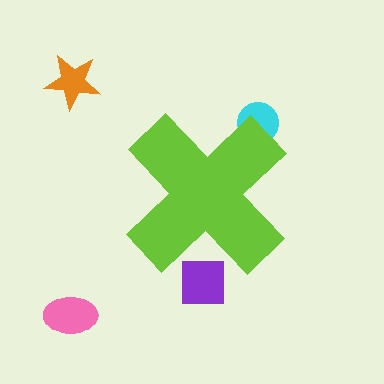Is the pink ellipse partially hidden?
No, the pink ellipse is fully visible.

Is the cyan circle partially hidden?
Yes, the cyan circle is partially hidden behind the lime cross.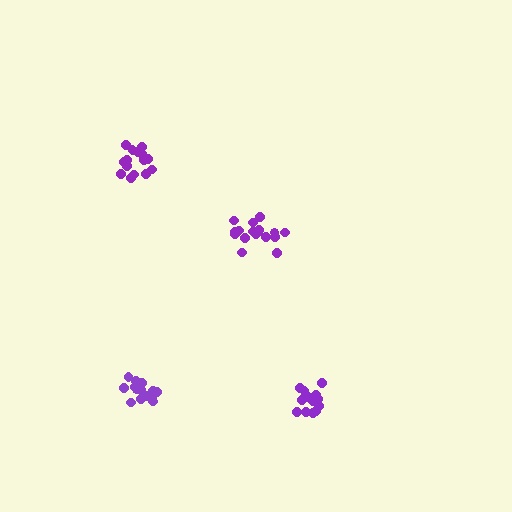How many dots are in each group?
Group 1: 17 dots, Group 2: 15 dots, Group 3: 14 dots, Group 4: 17 dots (63 total).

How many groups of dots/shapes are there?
There are 4 groups.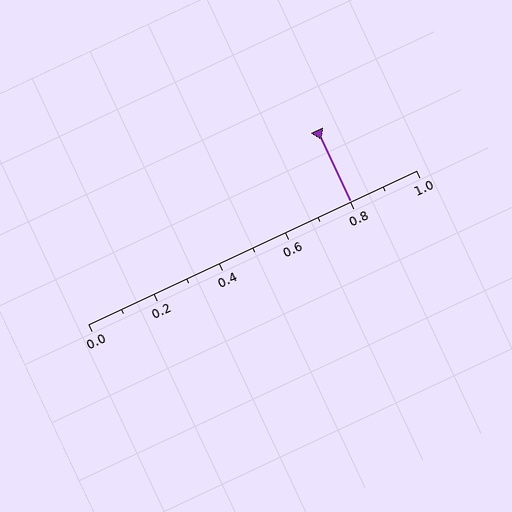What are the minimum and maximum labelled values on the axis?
The axis runs from 0.0 to 1.0.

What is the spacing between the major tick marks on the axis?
The major ticks are spaced 0.2 apart.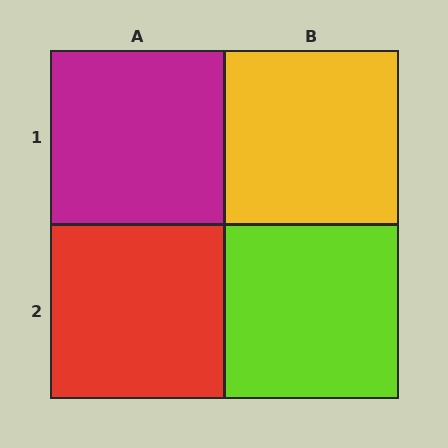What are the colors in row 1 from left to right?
Magenta, yellow.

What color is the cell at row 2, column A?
Red.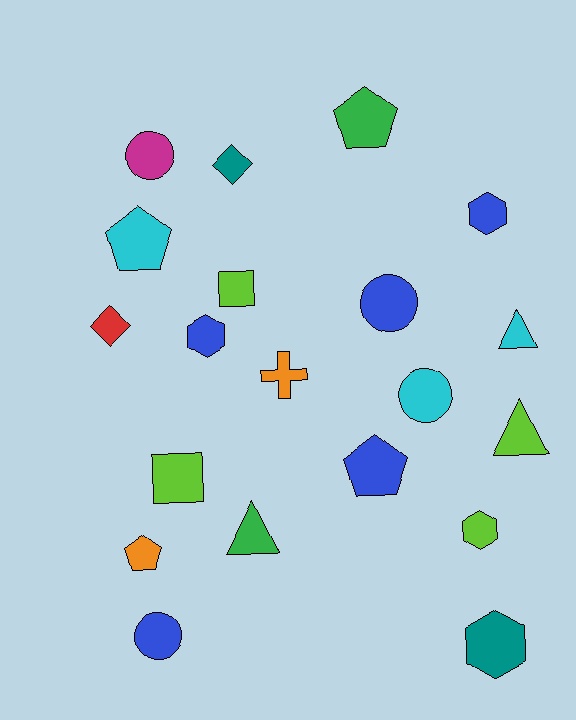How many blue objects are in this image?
There are 5 blue objects.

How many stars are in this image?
There are no stars.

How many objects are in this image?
There are 20 objects.